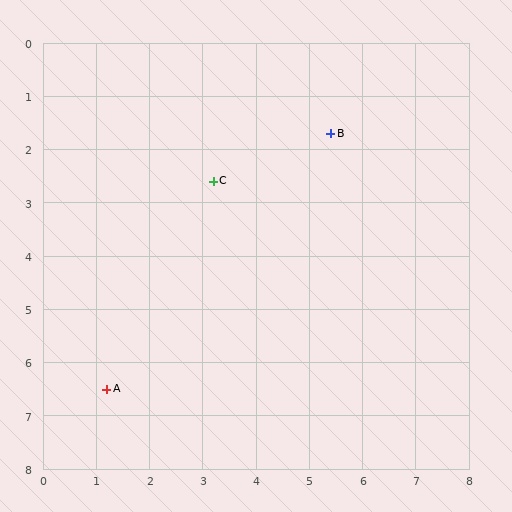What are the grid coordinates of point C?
Point C is at approximately (3.2, 2.6).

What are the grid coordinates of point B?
Point B is at approximately (5.4, 1.7).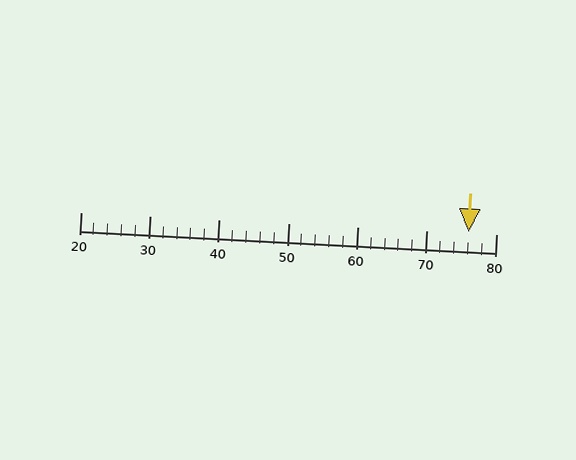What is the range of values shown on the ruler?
The ruler shows values from 20 to 80.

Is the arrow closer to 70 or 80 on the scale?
The arrow is closer to 80.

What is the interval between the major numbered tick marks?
The major tick marks are spaced 10 units apart.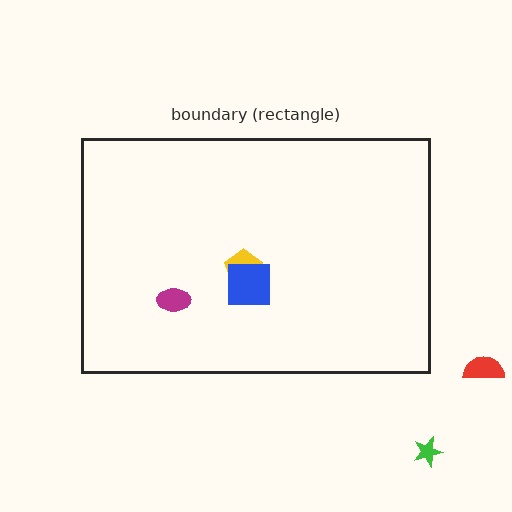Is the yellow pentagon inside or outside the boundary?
Inside.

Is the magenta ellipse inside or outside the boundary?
Inside.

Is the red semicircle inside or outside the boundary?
Outside.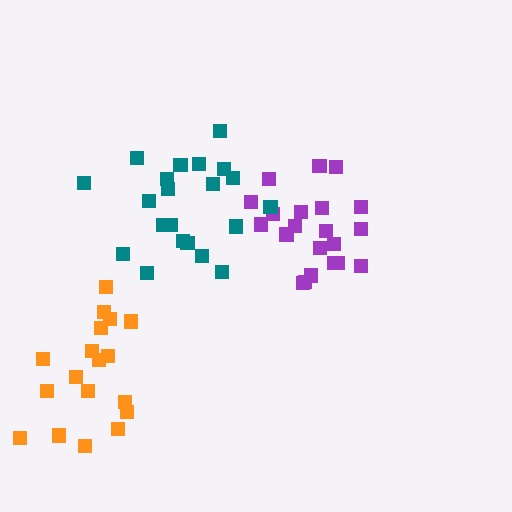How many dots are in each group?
Group 1: 21 dots, Group 2: 18 dots, Group 3: 21 dots (60 total).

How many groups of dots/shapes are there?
There are 3 groups.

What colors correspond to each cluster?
The clusters are colored: purple, orange, teal.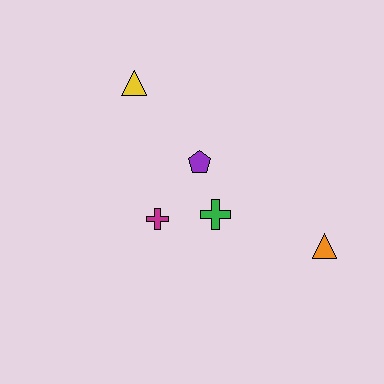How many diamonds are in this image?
There are no diamonds.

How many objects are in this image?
There are 5 objects.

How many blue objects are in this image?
There are no blue objects.